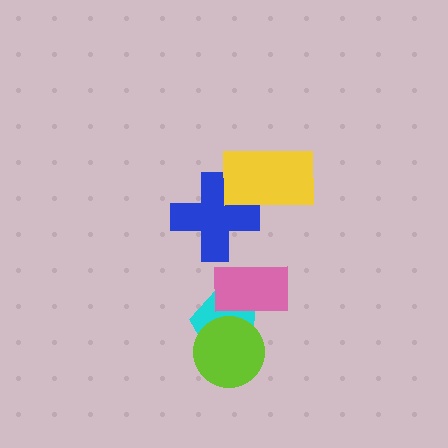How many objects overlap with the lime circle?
1 object overlaps with the lime circle.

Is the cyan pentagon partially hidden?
Yes, it is partially covered by another shape.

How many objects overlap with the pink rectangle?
1 object overlaps with the pink rectangle.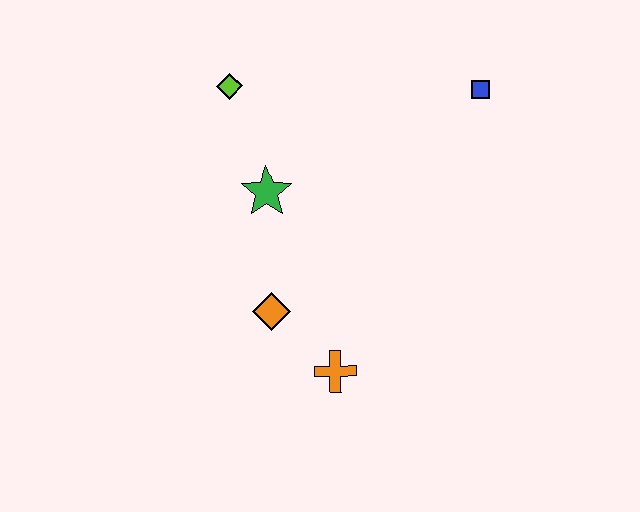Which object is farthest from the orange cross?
The blue square is farthest from the orange cross.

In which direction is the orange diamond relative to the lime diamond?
The orange diamond is below the lime diamond.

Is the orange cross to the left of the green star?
No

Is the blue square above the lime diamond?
No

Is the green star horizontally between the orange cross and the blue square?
No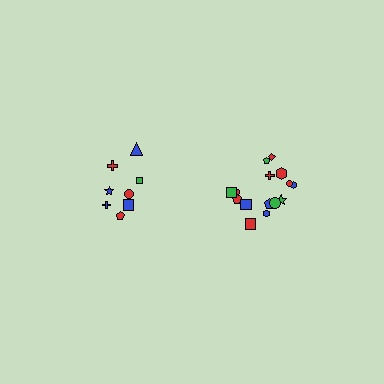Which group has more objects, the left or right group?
The right group.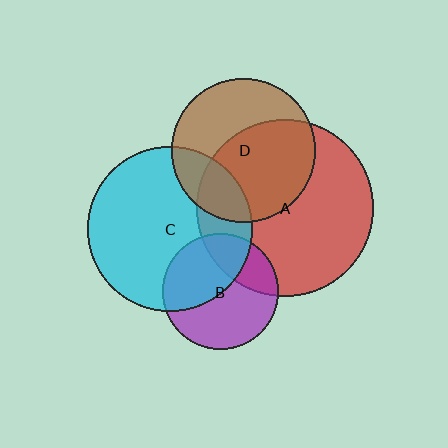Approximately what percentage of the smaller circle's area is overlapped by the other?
Approximately 25%.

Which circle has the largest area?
Circle A (red).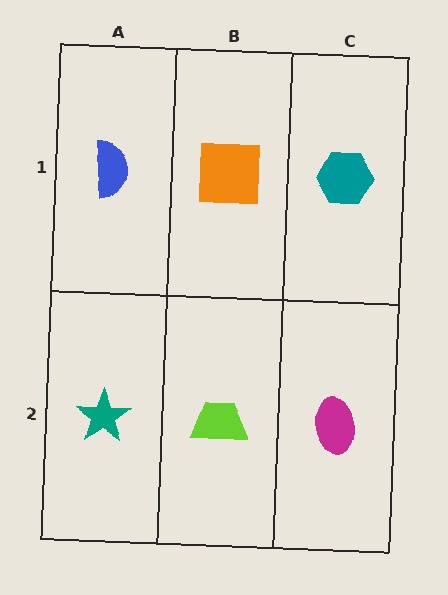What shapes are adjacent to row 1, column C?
A magenta ellipse (row 2, column C), an orange square (row 1, column B).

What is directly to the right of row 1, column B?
A teal hexagon.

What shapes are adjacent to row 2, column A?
A blue semicircle (row 1, column A), a lime trapezoid (row 2, column B).